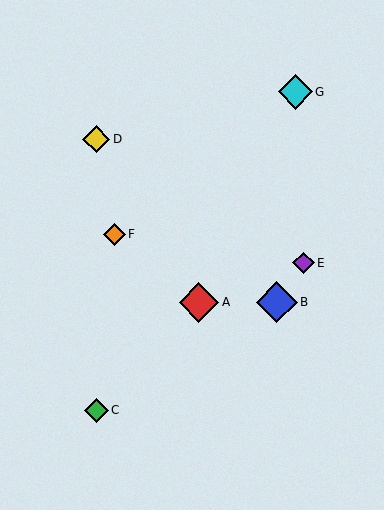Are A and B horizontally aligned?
Yes, both are at y≈302.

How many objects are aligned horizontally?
2 objects (A, B) are aligned horizontally.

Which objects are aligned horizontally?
Objects A, B are aligned horizontally.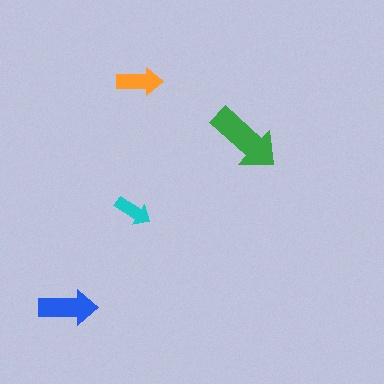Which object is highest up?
The orange arrow is topmost.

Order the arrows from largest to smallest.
the green one, the blue one, the orange one, the cyan one.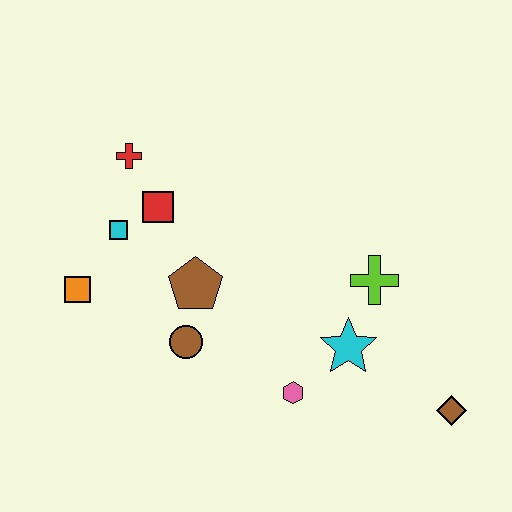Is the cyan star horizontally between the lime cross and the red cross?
Yes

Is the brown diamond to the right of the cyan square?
Yes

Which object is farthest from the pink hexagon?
The red cross is farthest from the pink hexagon.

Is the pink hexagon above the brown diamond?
Yes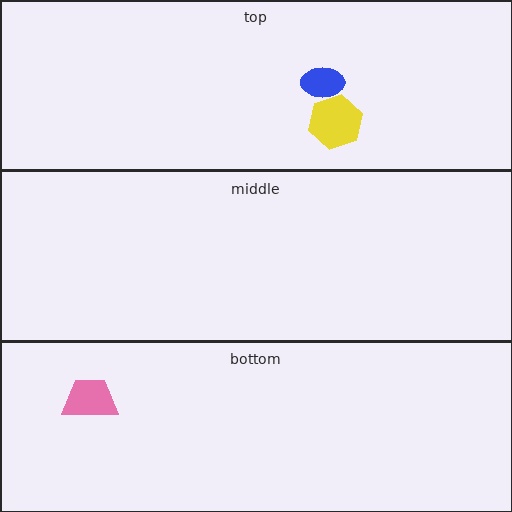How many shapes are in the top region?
2.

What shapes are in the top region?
The yellow hexagon, the blue ellipse.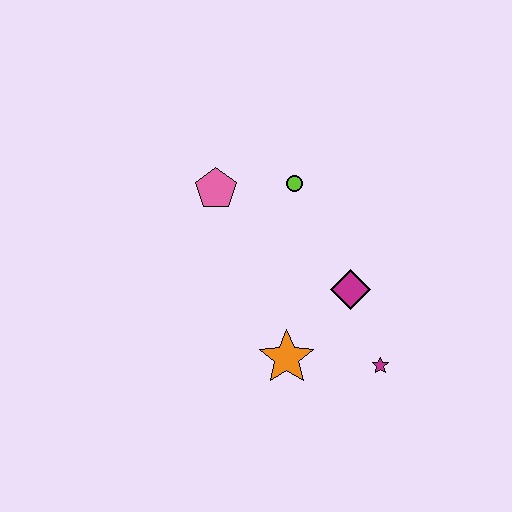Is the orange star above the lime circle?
No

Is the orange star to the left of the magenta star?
Yes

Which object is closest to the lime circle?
The pink pentagon is closest to the lime circle.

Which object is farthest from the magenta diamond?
The pink pentagon is farthest from the magenta diamond.